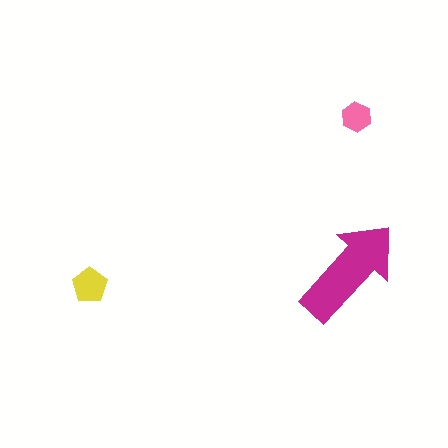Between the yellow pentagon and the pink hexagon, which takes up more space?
The yellow pentagon.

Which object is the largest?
The magenta arrow.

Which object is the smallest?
The pink hexagon.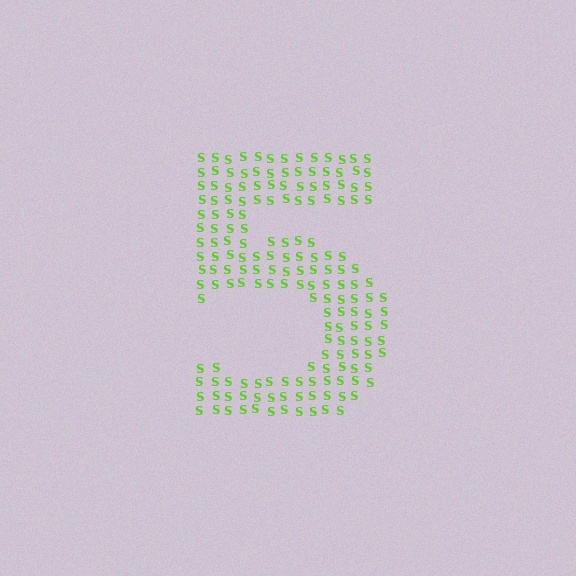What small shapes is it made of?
It is made of small letter S's.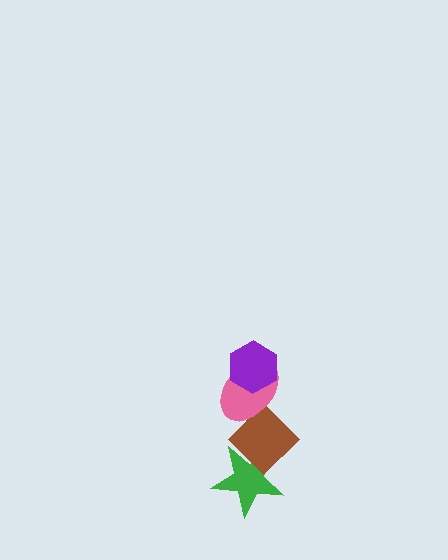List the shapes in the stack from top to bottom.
From top to bottom: the purple hexagon, the pink ellipse, the brown diamond, the green star.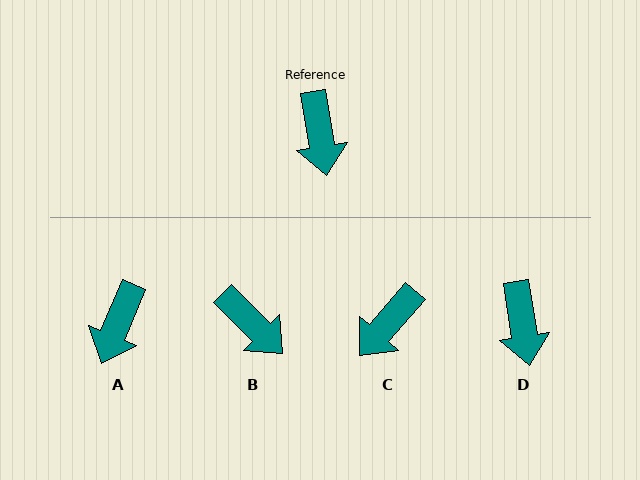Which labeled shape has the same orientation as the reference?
D.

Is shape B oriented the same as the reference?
No, it is off by about 36 degrees.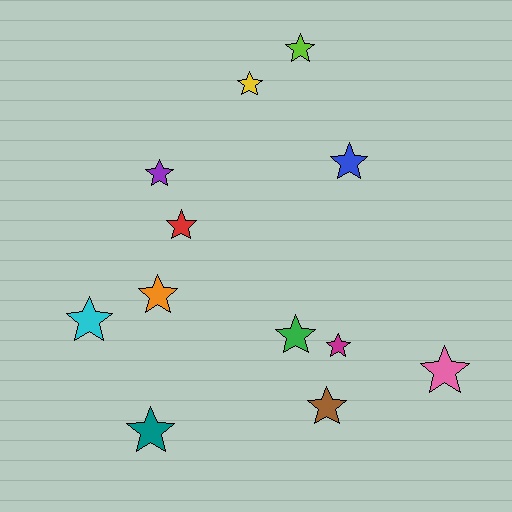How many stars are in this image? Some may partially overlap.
There are 12 stars.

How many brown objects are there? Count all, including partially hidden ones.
There is 1 brown object.